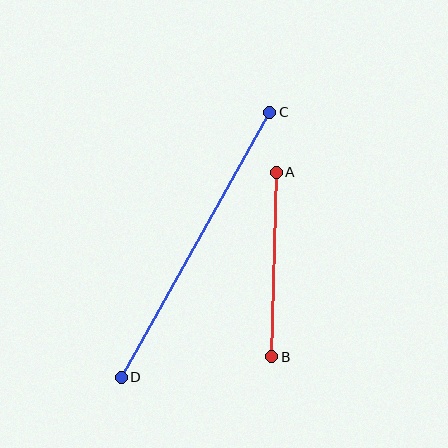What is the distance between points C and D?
The distance is approximately 304 pixels.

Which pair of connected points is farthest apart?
Points C and D are farthest apart.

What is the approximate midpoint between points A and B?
The midpoint is at approximately (274, 265) pixels.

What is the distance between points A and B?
The distance is approximately 184 pixels.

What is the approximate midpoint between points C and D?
The midpoint is at approximately (196, 245) pixels.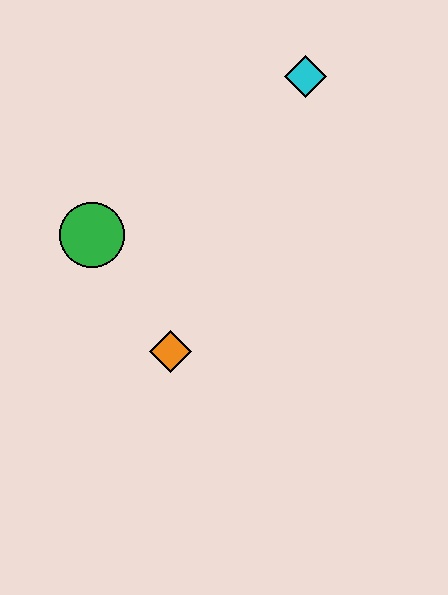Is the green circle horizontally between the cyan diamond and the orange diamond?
No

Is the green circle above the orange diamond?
Yes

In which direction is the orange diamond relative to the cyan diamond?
The orange diamond is below the cyan diamond.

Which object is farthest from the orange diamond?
The cyan diamond is farthest from the orange diamond.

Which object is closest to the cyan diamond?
The green circle is closest to the cyan diamond.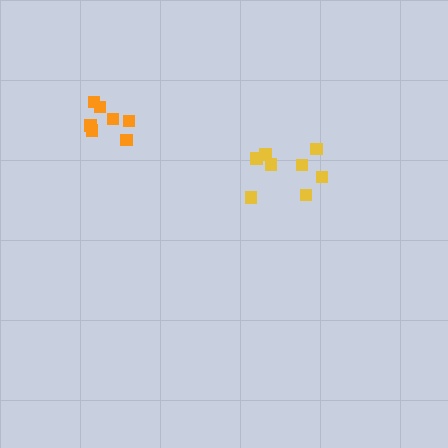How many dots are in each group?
Group 1: 8 dots, Group 2: 7 dots (15 total).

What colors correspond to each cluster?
The clusters are colored: yellow, orange.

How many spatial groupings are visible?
There are 2 spatial groupings.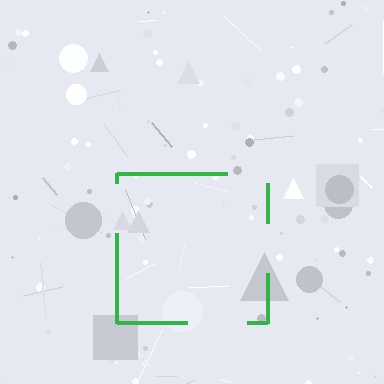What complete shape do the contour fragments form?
The contour fragments form a square.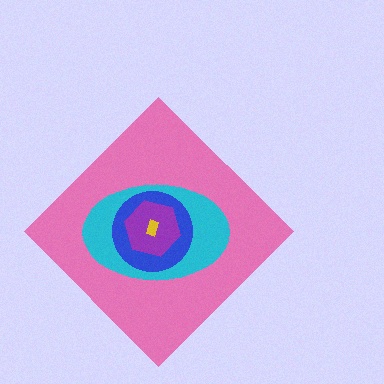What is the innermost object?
The yellow rectangle.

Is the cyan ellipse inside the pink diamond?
Yes.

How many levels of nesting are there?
5.